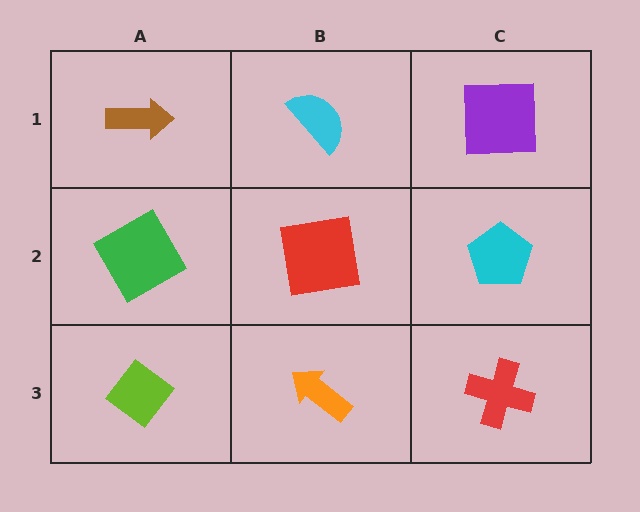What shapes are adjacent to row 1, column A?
A green square (row 2, column A), a cyan semicircle (row 1, column B).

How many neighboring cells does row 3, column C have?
2.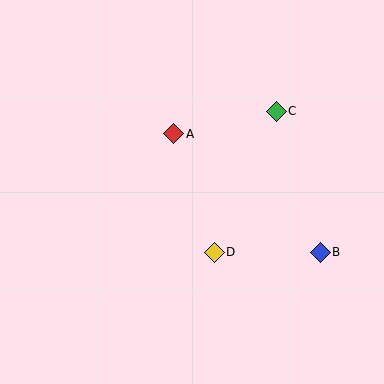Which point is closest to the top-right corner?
Point C is closest to the top-right corner.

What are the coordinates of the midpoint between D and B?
The midpoint between D and B is at (267, 252).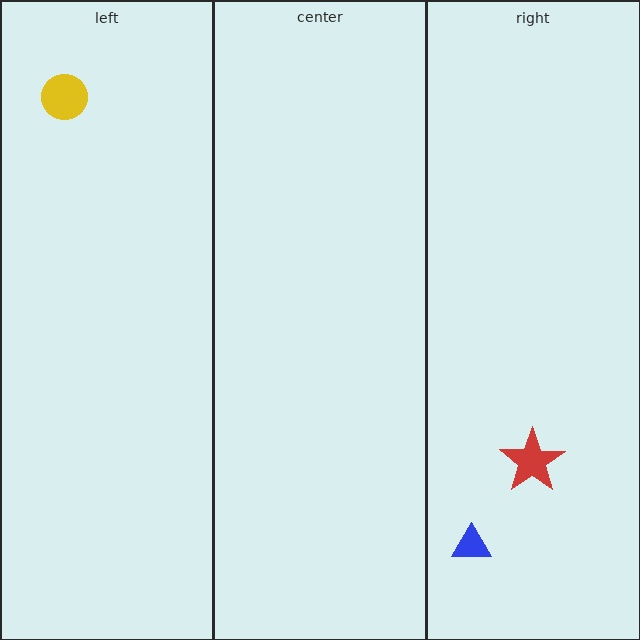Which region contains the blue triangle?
The right region.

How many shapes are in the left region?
1.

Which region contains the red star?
The right region.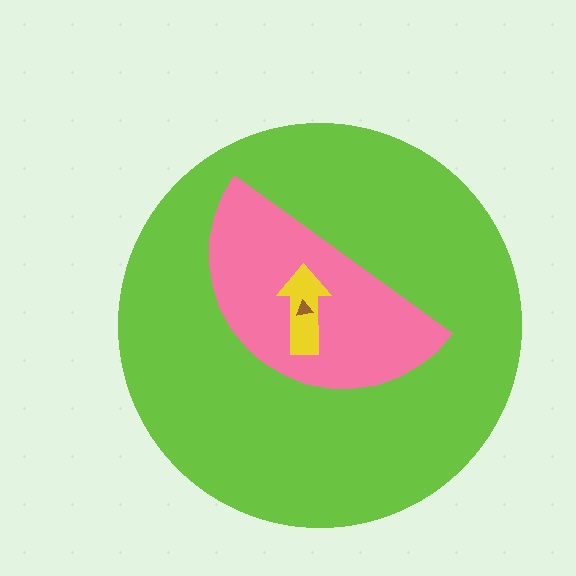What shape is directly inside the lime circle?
The pink semicircle.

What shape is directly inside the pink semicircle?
The yellow arrow.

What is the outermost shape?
The lime circle.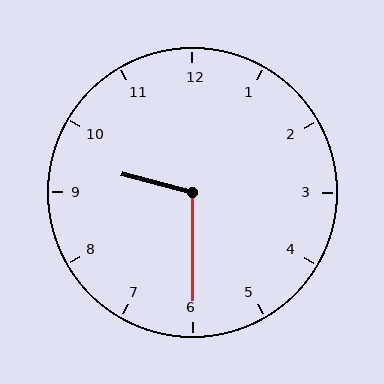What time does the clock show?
9:30.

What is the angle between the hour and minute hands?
Approximately 105 degrees.